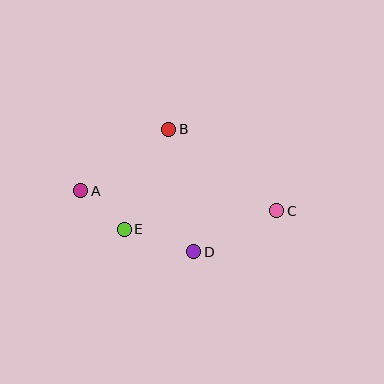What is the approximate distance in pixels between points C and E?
The distance between C and E is approximately 154 pixels.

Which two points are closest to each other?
Points A and E are closest to each other.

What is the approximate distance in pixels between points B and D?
The distance between B and D is approximately 125 pixels.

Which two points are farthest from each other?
Points A and C are farthest from each other.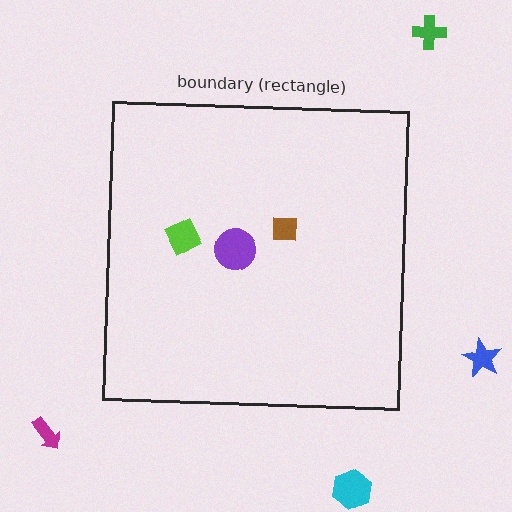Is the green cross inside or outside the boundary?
Outside.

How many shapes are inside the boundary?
3 inside, 4 outside.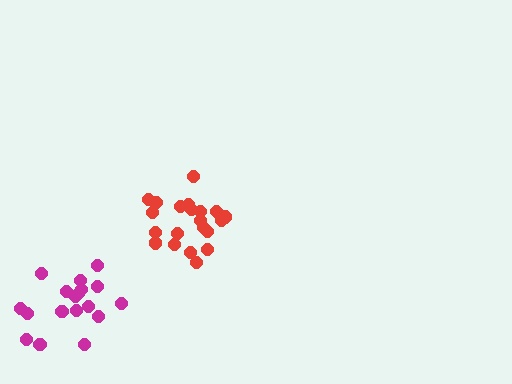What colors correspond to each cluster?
The clusters are colored: red, magenta.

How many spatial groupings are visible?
There are 2 spatial groupings.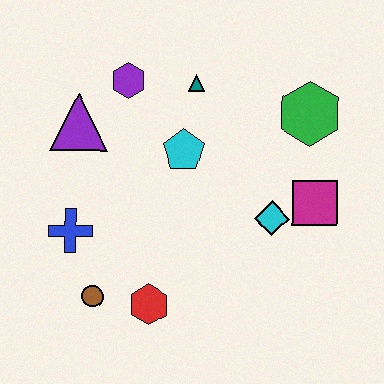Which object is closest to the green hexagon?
The magenta square is closest to the green hexagon.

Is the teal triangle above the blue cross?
Yes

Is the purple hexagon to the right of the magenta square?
No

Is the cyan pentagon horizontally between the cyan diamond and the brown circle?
Yes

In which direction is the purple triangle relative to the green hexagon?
The purple triangle is to the left of the green hexagon.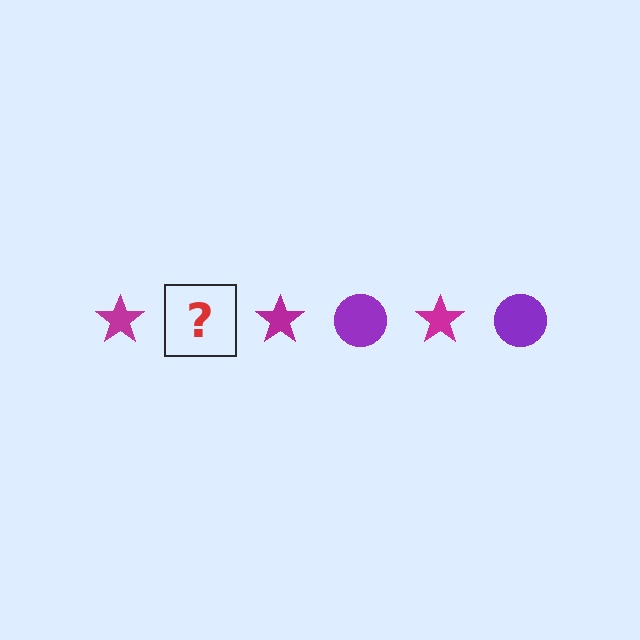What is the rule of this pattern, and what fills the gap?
The rule is that the pattern alternates between magenta star and purple circle. The gap should be filled with a purple circle.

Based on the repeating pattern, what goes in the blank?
The blank should be a purple circle.